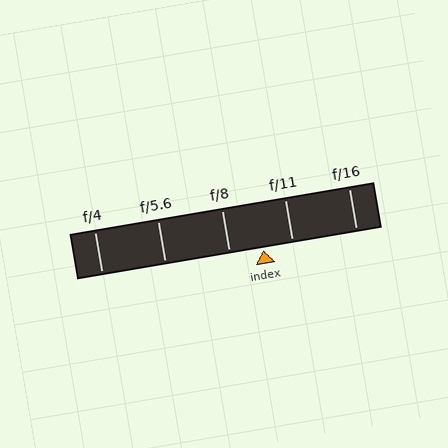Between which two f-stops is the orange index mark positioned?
The index mark is between f/8 and f/11.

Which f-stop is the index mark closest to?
The index mark is closest to f/11.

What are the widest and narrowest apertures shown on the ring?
The widest aperture shown is f/4 and the narrowest is f/16.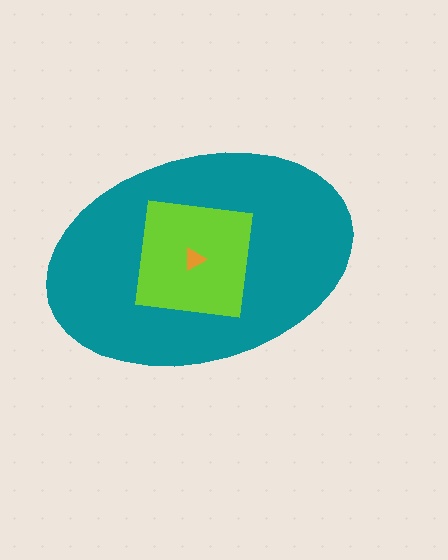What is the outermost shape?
The teal ellipse.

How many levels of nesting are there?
3.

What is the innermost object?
The orange triangle.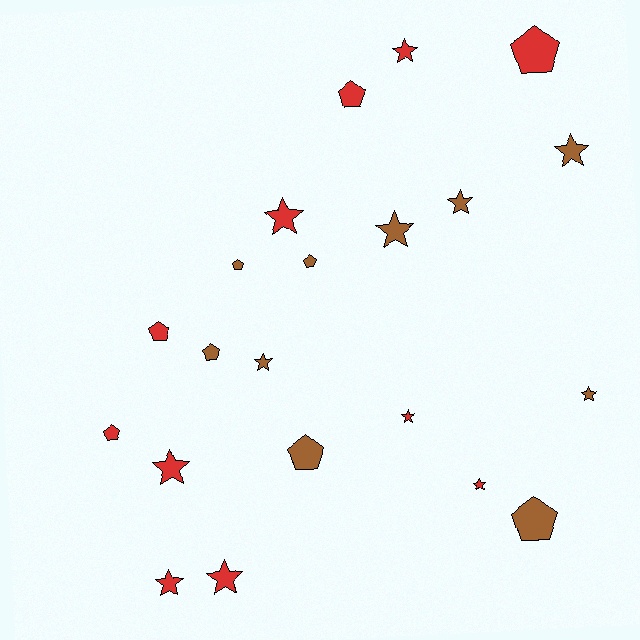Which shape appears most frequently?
Star, with 12 objects.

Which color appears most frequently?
Red, with 11 objects.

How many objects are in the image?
There are 21 objects.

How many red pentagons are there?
There are 4 red pentagons.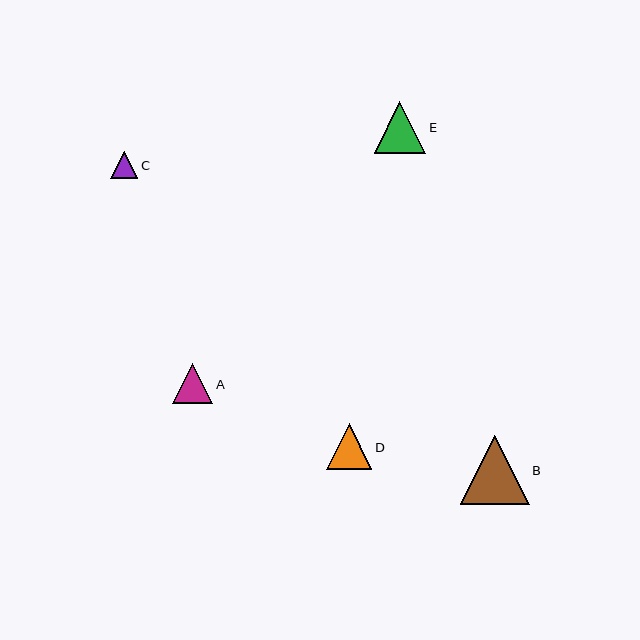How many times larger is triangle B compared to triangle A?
Triangle B is approximately 1.7 times the size of triangle A.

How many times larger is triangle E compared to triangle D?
Triangle E is approximately 1.1 times the size of triangle D.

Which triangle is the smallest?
Triangle C is the smallest with a size of approximately 27 pixels.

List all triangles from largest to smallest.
From largest to smallest: B, E, D, A, C.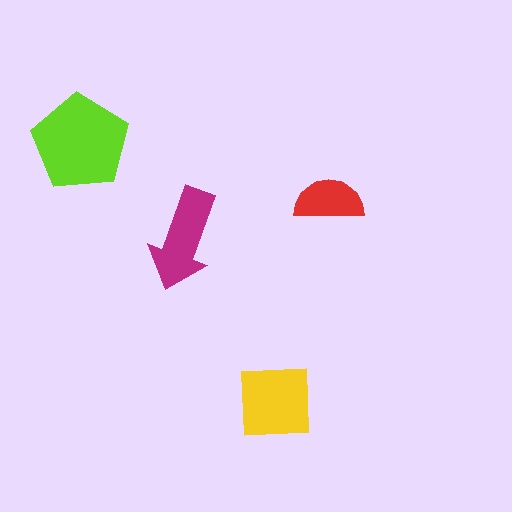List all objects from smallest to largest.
The red semicircle, the magenta arrow, the yellow square, the lime pentagon.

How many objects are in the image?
There are 4 objects in the image.